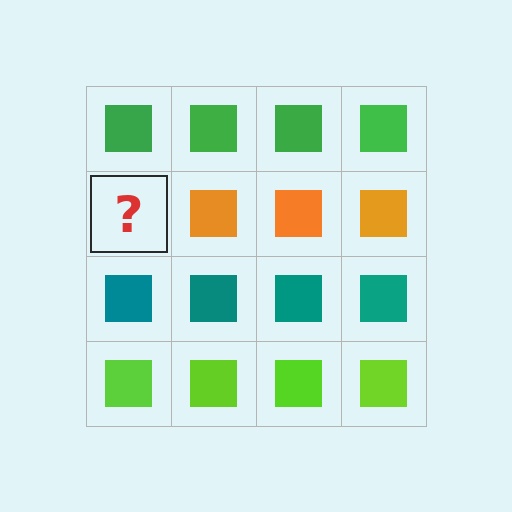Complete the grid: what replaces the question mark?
The question mark should be replaced with an orange square.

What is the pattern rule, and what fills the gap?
The rule is that each row has a consistent color. The gap should be filled with an orange square.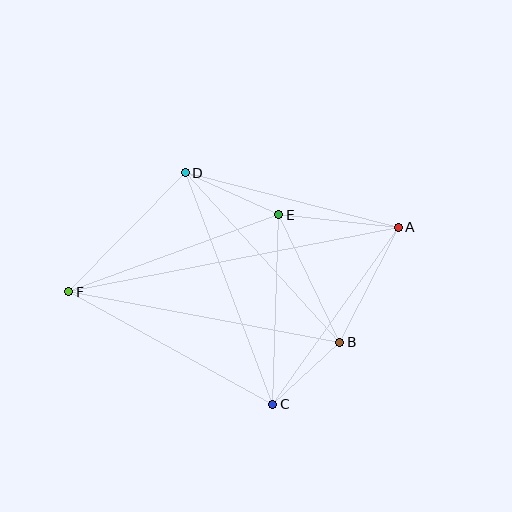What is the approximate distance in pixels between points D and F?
The distance between D and F is approximately 166 pixels.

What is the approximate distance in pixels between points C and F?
The distance between C and F is approximately 233 pixels.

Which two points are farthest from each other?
Points A and F are farthest from each other.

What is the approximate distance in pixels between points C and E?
The distance between C and E is approximately 190 pixels.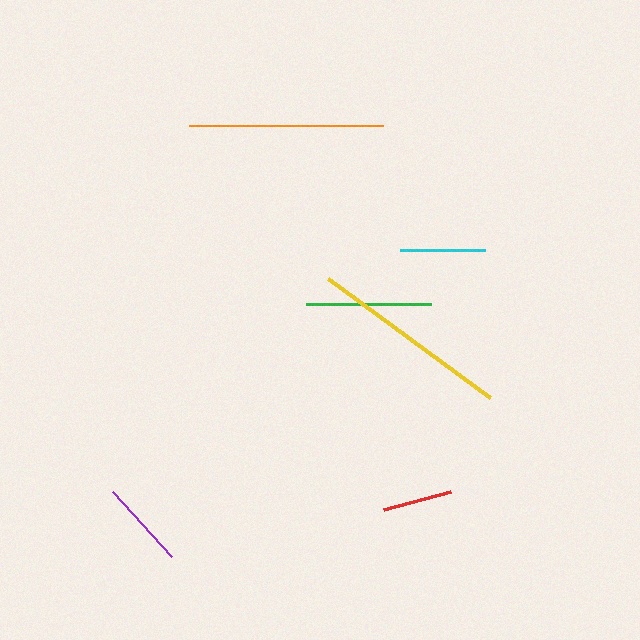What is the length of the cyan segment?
The cyan segment is approximately 85 pixels long.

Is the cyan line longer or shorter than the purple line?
The purple line is longer than the cyan line.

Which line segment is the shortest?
The red line is the shortest at approximately 70 pixels.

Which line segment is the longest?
The yellow line is the longest at approximately 201 pixels.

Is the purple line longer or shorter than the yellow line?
The yellow line is longer than the purple line.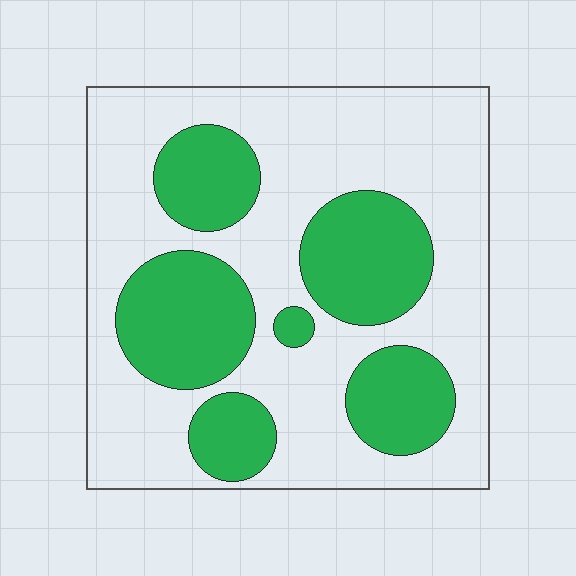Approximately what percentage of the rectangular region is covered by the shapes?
Approximately 35%.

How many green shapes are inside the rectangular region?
6.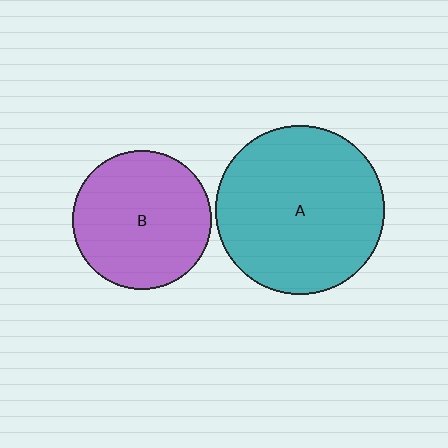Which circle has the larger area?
Circle A (teal).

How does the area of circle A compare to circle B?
Approximately 1.5 times.